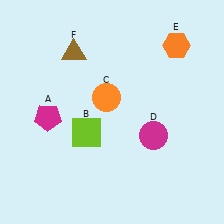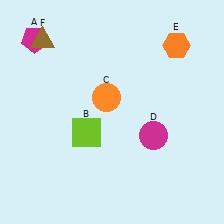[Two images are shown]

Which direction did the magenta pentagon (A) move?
The magenta pentagon (A) moved up.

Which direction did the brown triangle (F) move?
The brown triangle (F) moved left.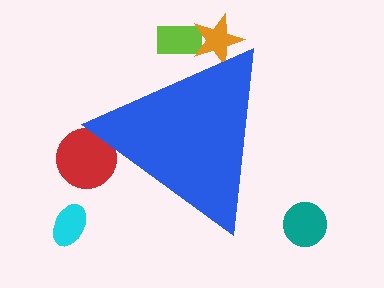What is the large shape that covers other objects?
A blue triangle.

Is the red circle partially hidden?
Yes, the red circle is partially hidden behind the blue triangle.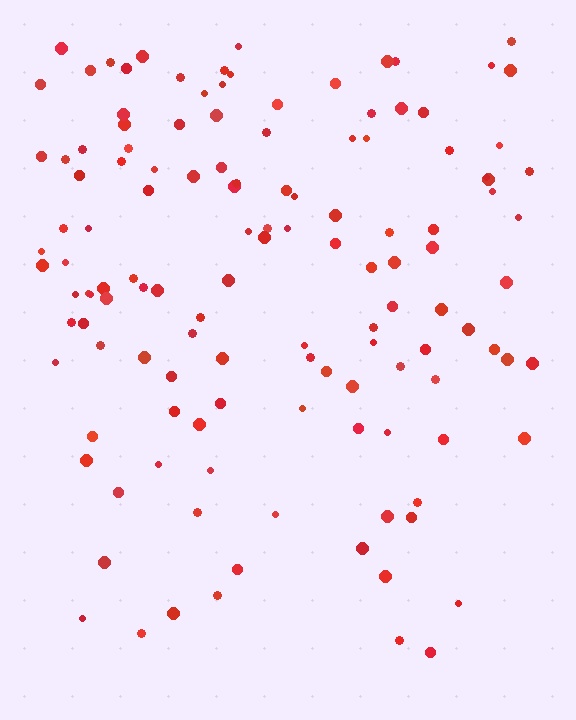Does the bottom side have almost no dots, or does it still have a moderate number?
Still a moderate number, just noticeably fewer than the top.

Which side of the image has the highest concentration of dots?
The top.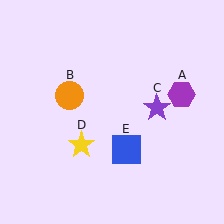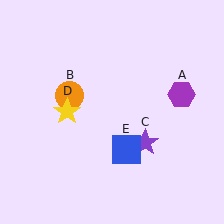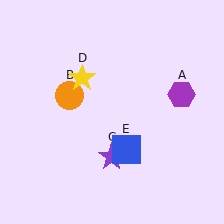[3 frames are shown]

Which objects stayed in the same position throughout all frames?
Purple hexagon (object A) and orange circle (object B) and blue square (object E) remained stationary.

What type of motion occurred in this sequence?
The purple star (object C), yellow star (object D) rotated clockwise around the center of the scene.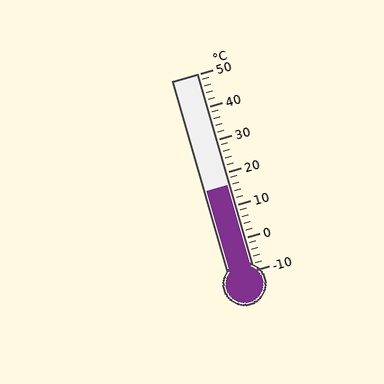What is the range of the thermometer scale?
The thermometer scale ranges from -10°C to 50°C.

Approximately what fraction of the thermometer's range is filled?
The thermometer is filled to approximately 45% of its range.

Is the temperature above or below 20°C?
The temperature is below 20°C.